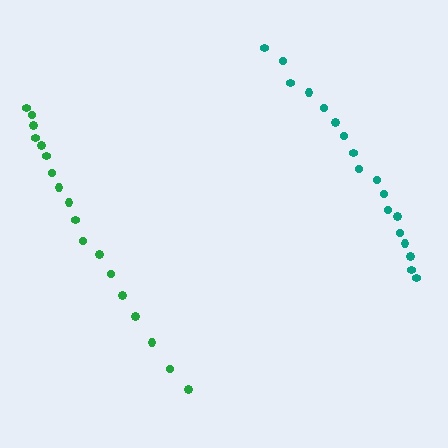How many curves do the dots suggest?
There are 2 distinct paths.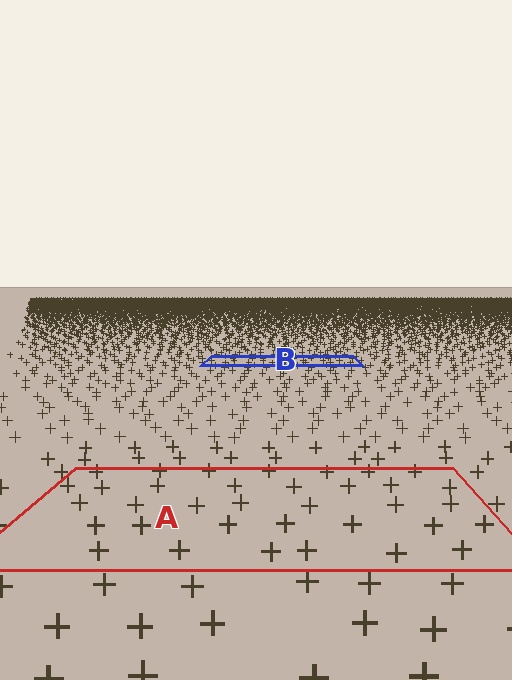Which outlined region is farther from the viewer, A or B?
Region B is farther from the viewer — the texture elements inside it appear smaller and more densely packed.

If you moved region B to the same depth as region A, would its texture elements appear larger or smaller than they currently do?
They would appear larger. At a closer depth, the same texture elements are projected at a bigger on-screen size.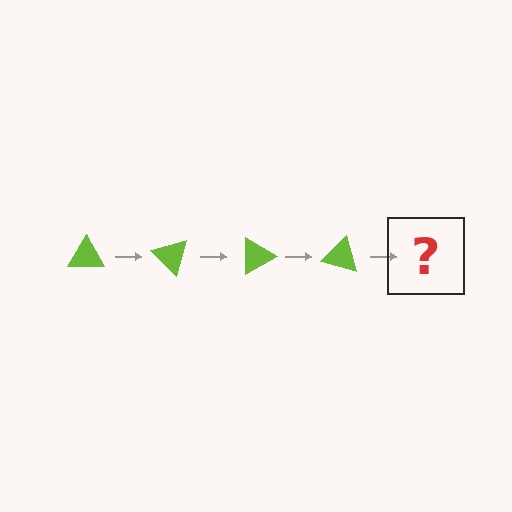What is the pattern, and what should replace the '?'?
The pattern is that the triangle rotates 45 degrees each step. The '?' should be a lime triangle rotated 180 degrees.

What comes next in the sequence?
The next element should be a lime triangle rotated 180 degrees.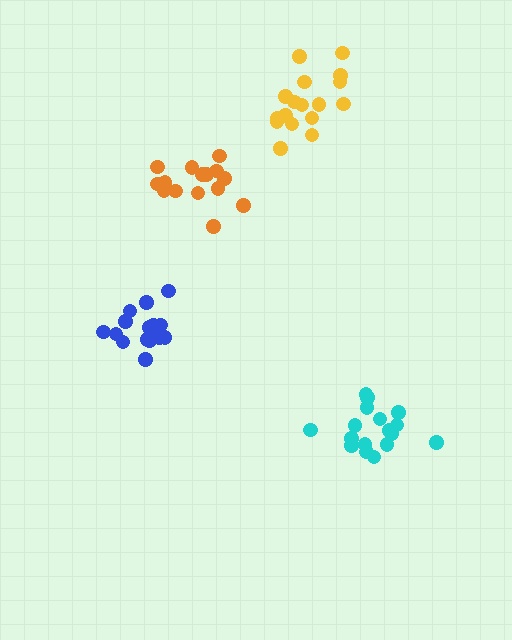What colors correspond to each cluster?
The clusters are colored: cyan, blue, yellow, orange.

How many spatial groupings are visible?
There are 4 spatial groupings.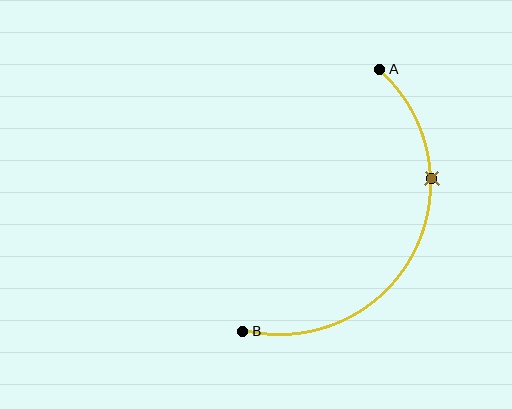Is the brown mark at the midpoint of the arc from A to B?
No. The brown mark lies on the arc but is closer to endpoint A. The arc midpoint would be at the point on the curve equidistant along the arc from both A and B.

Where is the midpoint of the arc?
The arc midpoint is the point on the curve farthest from the straight line joining A and B. It sits to the right of that line.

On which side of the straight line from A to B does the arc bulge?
The arc bulges to the right of the straight line connecting A and B.